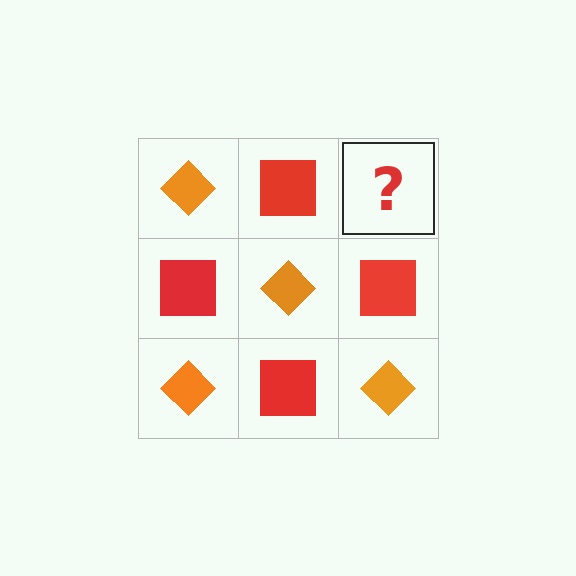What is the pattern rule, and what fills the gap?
The rule is that it alternates orange diamond and red square in a checkerboard pattern. The gap should be filled with an orange diamond.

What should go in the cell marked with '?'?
The missing cell should contain an orange diamond.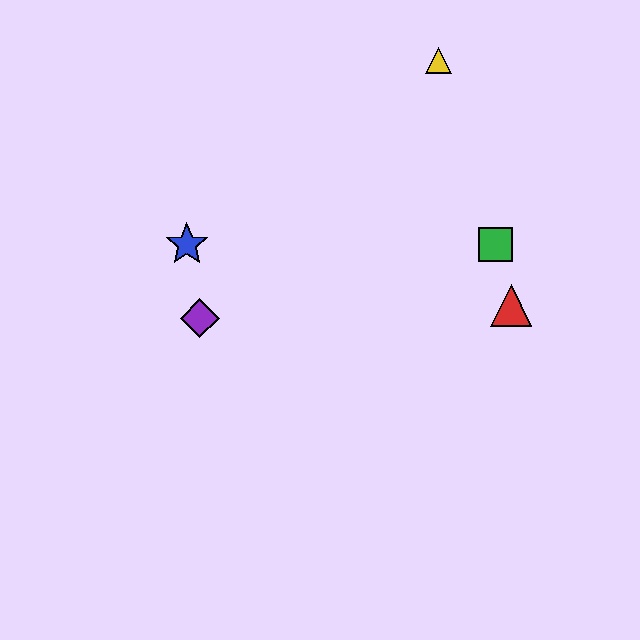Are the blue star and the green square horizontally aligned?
Yes, both are at y≈244.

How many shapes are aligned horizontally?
2 shapes (the blue star, the green square) are aligned horizontally.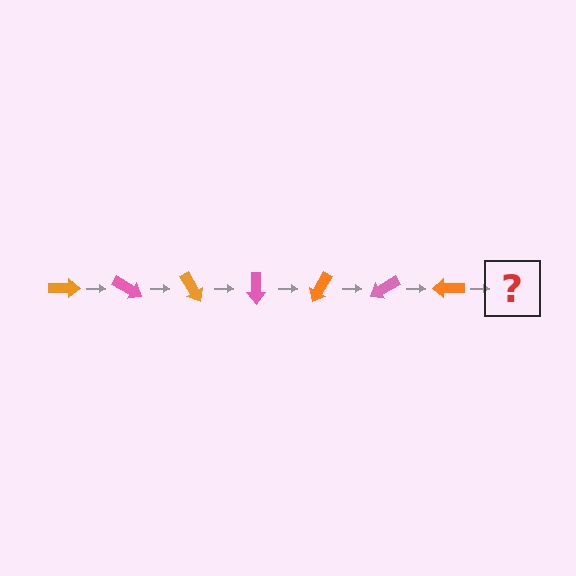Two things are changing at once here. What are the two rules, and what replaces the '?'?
The two rules are that it rotates 30 degrees each step and the color cycles through orange and pink. The '?' should be a pink arrow, rotated 210 degrees from the start.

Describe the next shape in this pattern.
It should be a pink arrow, rotated 210 degrees from the start.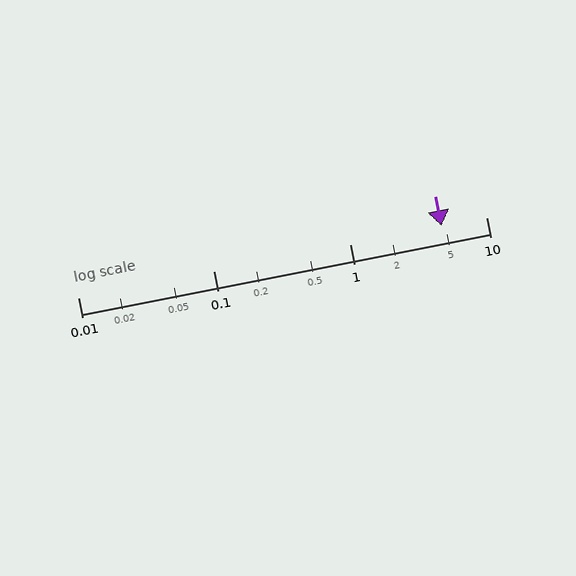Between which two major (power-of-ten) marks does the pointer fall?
The pointer is between 1 and 10.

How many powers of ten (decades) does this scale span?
The scale spans 3 decades, from 0.01 to 10.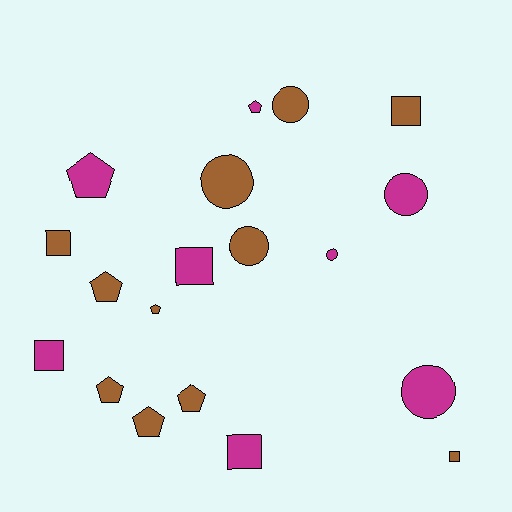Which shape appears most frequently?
Pentagon, with 7 objects.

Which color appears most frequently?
Brown, with 11 objects.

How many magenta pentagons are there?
There are 2 magenta pentagons.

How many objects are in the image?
There are 19 objects.